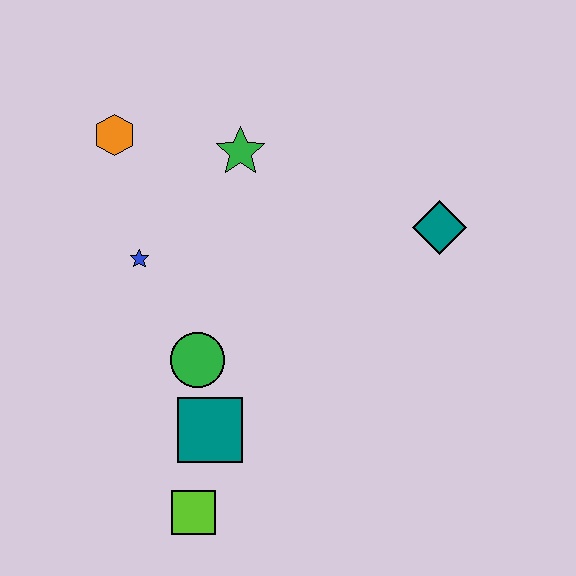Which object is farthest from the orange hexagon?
The lime square is farthest from the orange hexagon.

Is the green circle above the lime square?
Yes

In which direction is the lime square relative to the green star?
The lime square is below the green star.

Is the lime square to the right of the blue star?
Yes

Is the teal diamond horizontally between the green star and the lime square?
No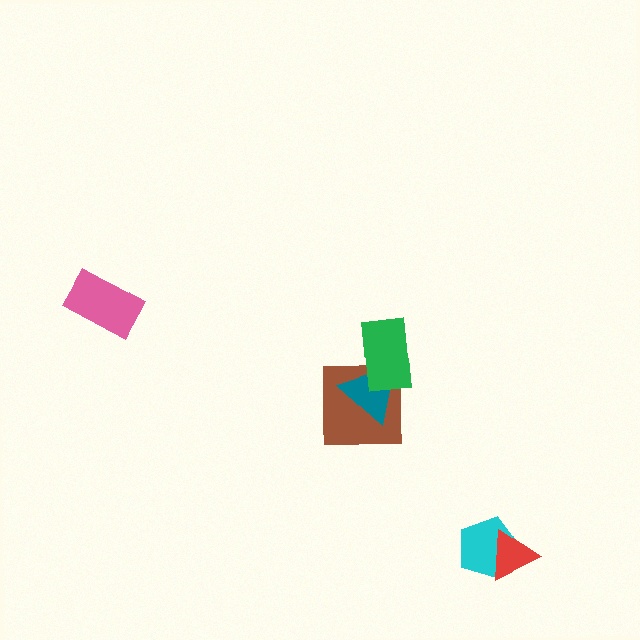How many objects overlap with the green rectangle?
2 objects overlap with the green rectangle.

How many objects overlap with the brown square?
2 objects overlap with the brown square.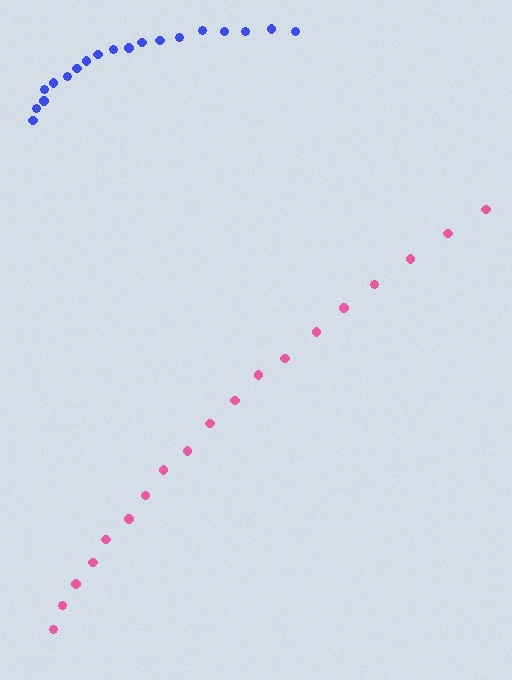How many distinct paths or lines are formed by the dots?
There are 2 distinct paths.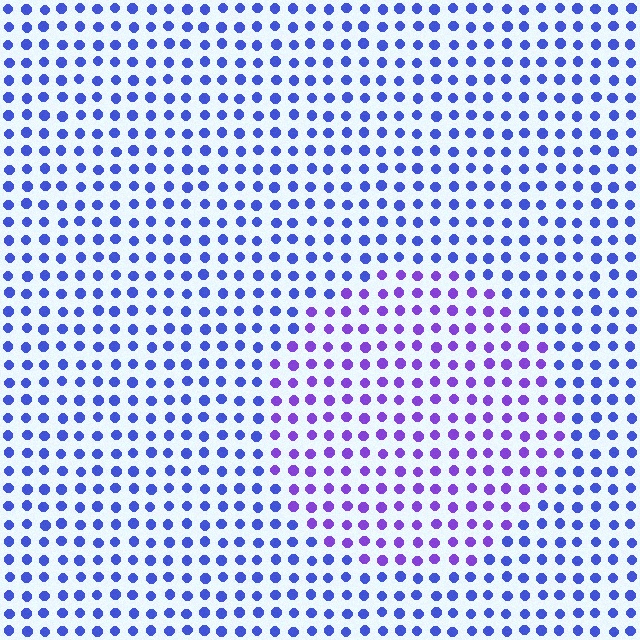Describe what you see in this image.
The image is filled with small blue elements in a uniform arrangement. A circle-shaped region is visible where the elements are tinted to a slightly different hue, forming a subtle color boundary.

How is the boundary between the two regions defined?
The boundary is defined purely by a slight shift in hue (about 35 degrees). Spacing, size, and orientation are identical on both sides.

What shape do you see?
I see a circle.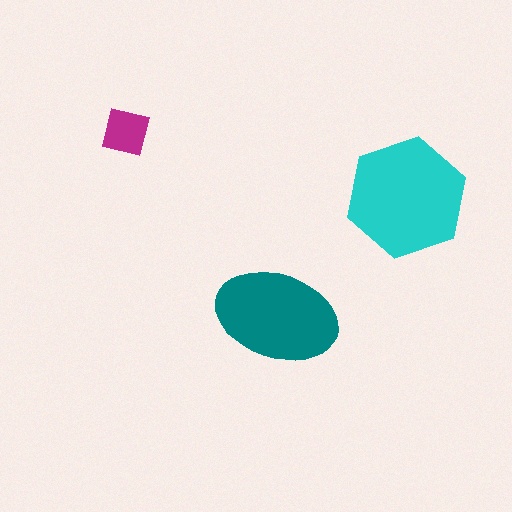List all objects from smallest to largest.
The magenta square, the teal ellipse, the cyan hexagon.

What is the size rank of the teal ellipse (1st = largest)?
2nd.